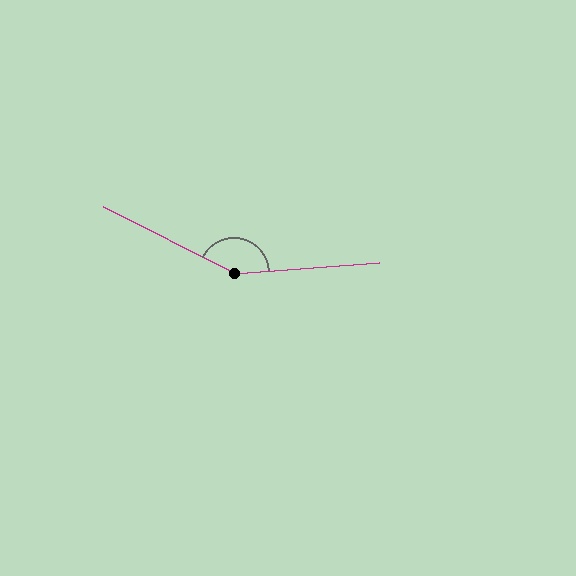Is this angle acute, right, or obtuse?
It is obtuse.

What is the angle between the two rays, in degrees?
Approximately 149 degrees.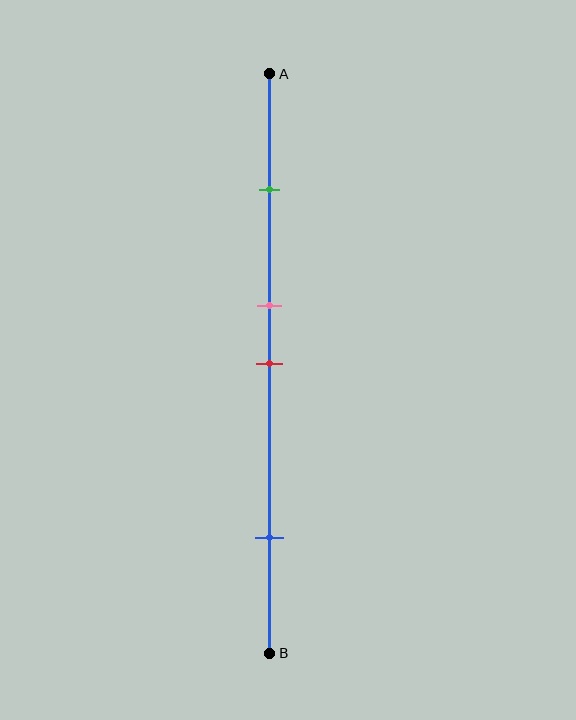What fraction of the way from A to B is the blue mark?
The blue mark is approximately 80% (0.8) of the way from A to B.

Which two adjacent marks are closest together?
The pink and red marks are the closest adjacent pair.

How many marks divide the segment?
There are 4 marks dividing the segment.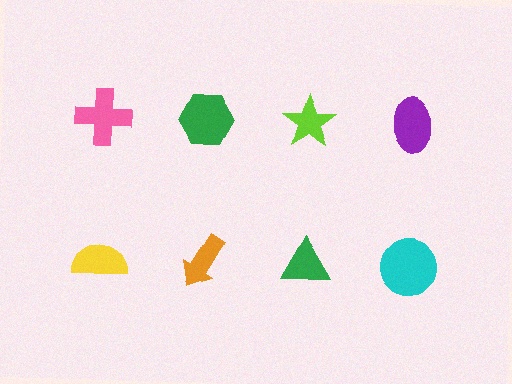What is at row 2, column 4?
A cyan circle.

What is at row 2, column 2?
An orange arrow.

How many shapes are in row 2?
4 shapes.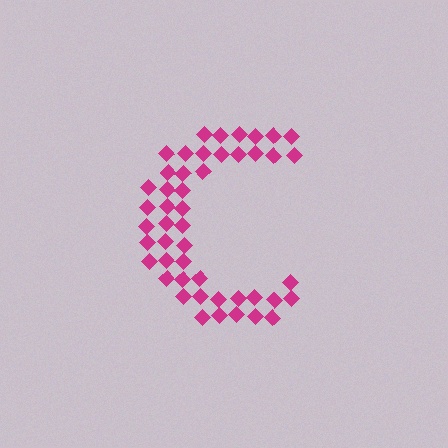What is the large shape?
The large shape is the letter C.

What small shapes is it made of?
It is made of small diamonds.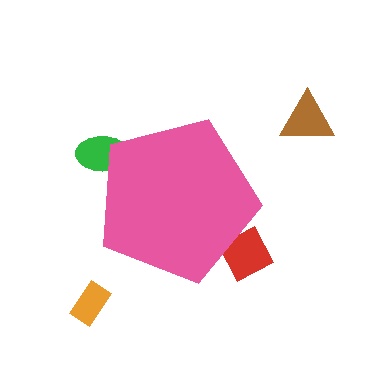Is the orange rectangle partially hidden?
No, the orange rectangle is fully visible.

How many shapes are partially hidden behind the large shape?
2 shapes are partially hidden.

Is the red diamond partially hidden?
Yes, the red diamond is partially hidden behind the pink pentagon.